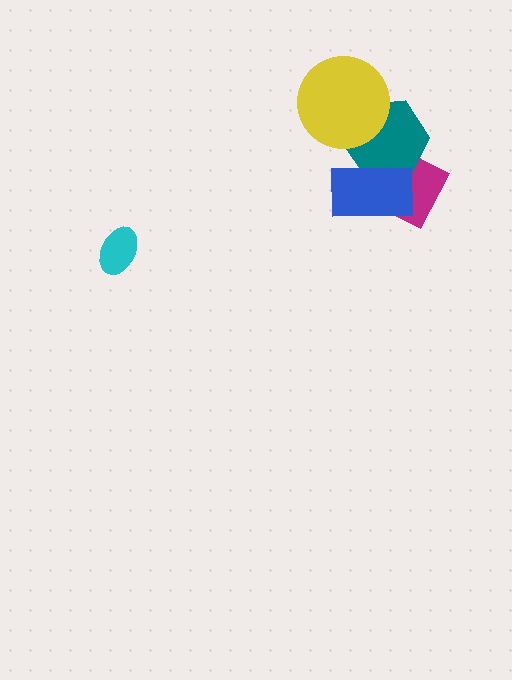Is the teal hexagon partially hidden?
Yes, it is partially covered by another shape.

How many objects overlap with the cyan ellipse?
0 objects overlap with the cyan ellipse.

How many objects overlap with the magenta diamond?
2 objects overlap with the magenta diamond.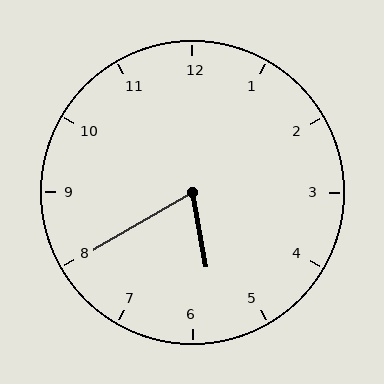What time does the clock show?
5:40.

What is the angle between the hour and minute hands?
Approximately 70 degrees.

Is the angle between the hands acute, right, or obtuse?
It is acute.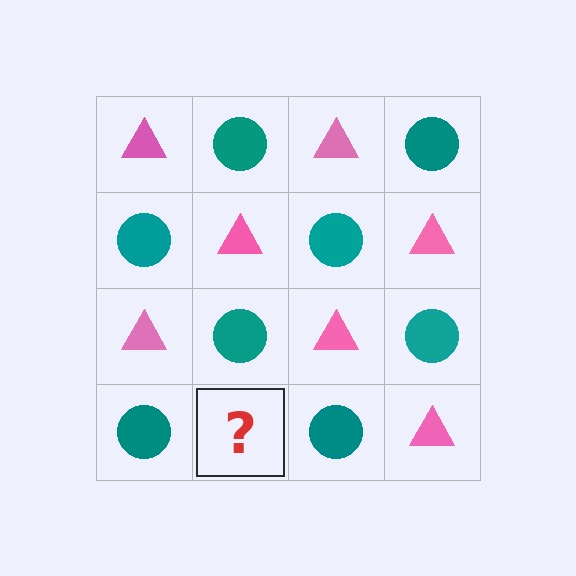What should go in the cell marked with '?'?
The missing cell should contain a pink triangle.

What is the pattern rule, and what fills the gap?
The rule is that it alternates pink triangle and teal circle in a checkerboard pattern. The gap should be filled with a pink triangle.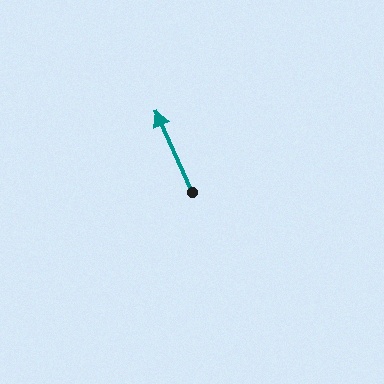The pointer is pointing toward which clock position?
Roughly 11 o'clock.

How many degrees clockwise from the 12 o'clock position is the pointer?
Approximately 336 degrees.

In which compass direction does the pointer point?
Northwest.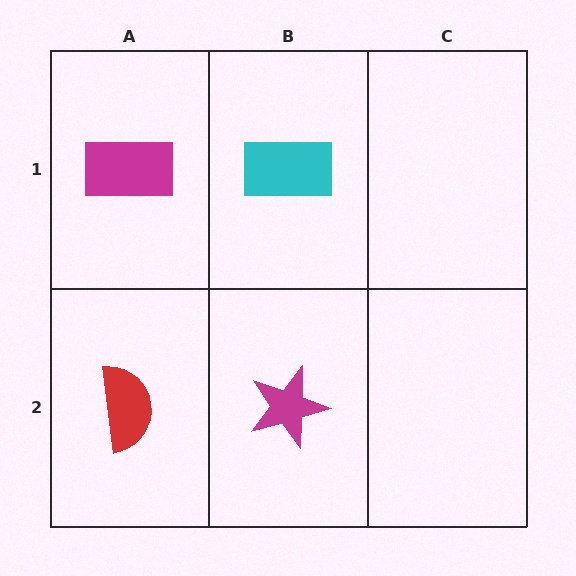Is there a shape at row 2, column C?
No, that cell is empty.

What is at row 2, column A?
A red semicircle.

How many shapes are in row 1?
2 shapes.